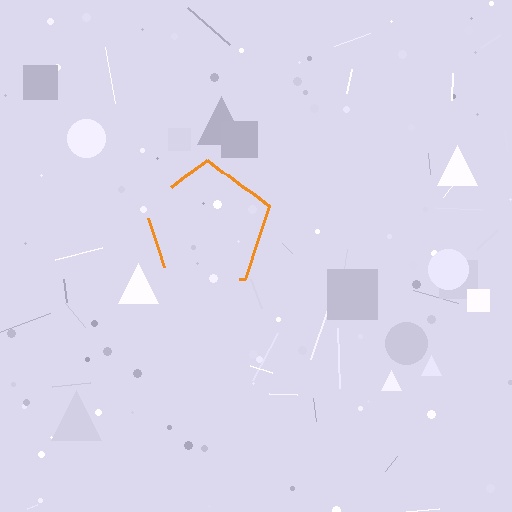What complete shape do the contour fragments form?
The contour fragments form a pentagon.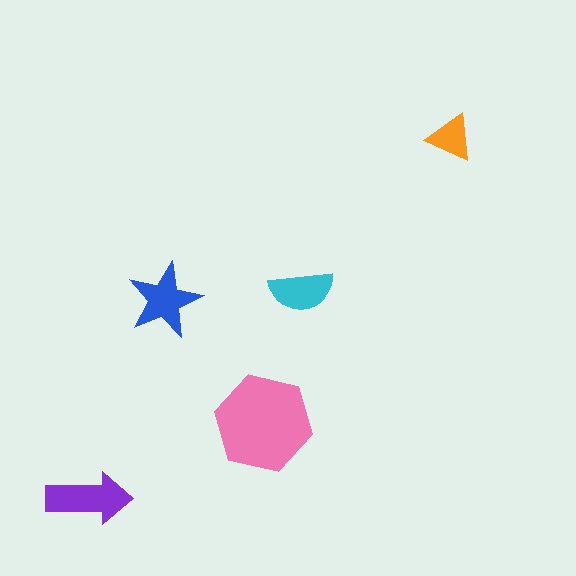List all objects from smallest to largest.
The orange triangle, the cyan semicircle, the blue star, the purple arrow, the pink hexagon.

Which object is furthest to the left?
The purple arrow is leftmost.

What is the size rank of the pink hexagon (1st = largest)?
1st.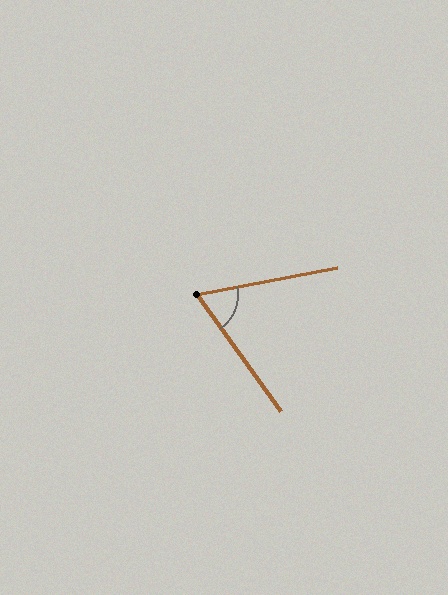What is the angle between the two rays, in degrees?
Approximately 65 degrees.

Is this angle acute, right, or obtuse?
It is acute.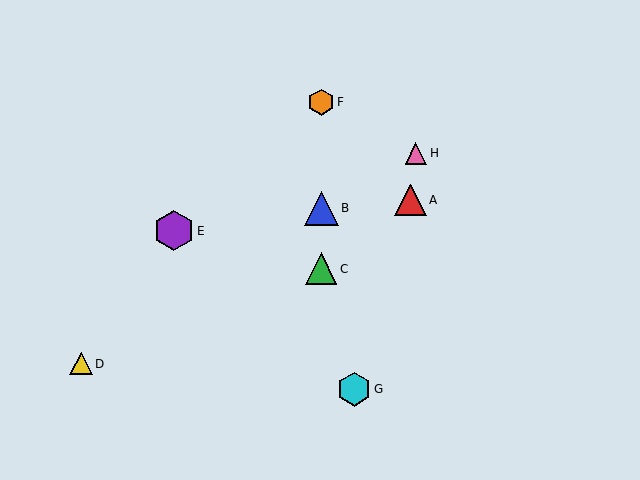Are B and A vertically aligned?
No, B is at x≈321 and A is at x≈410.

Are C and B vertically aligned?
Yes, both are at x≈321.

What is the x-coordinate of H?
Object H is at x≈416.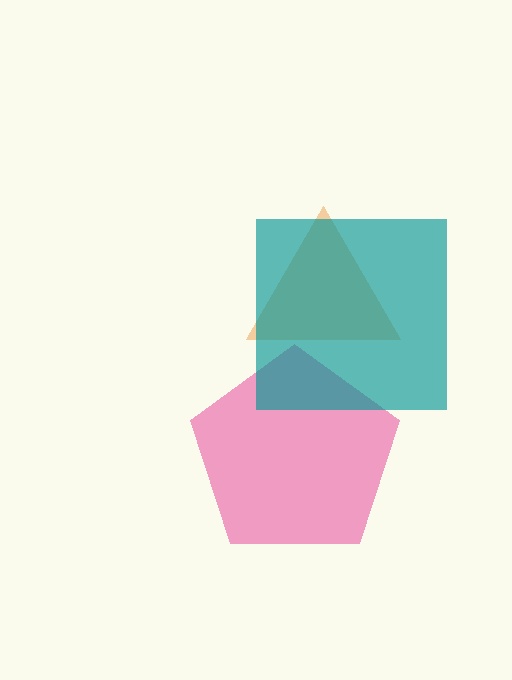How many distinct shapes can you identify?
There are 3 distinct shapes: an orange triangle, a pink pentagon, a teal square.